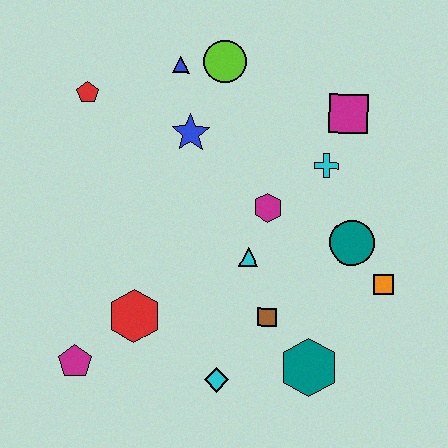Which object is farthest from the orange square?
The red pentagon is farthest from the orange square.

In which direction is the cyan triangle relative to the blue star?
The cyan triangle is below the blue star.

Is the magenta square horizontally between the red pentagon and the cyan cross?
No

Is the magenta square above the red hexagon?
Yes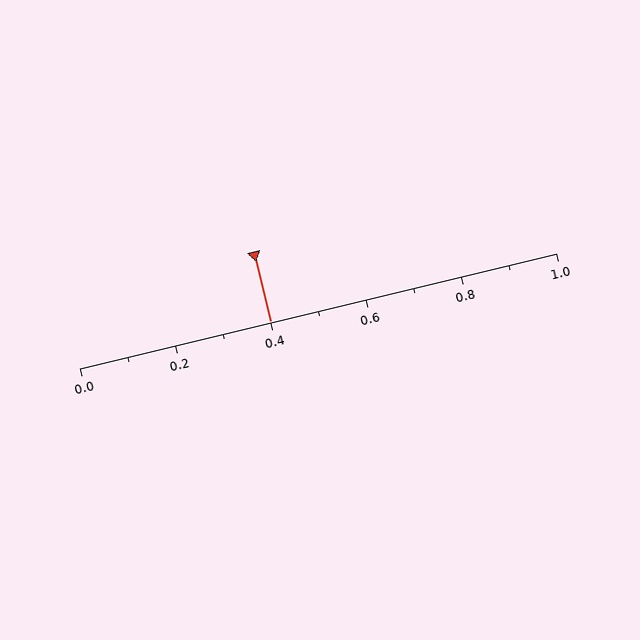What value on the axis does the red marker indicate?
The marker indicates approximately 0.4.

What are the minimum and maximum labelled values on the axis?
The axis runs from 0.0 to 1.0.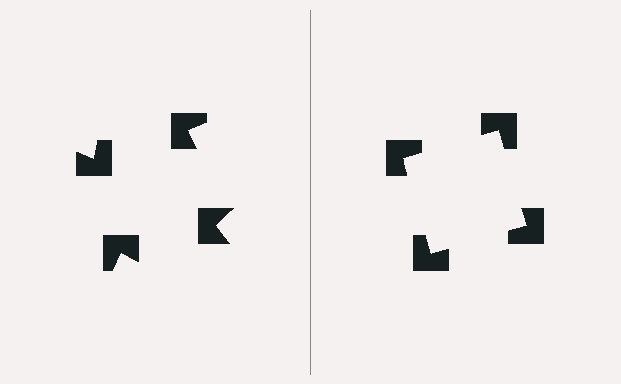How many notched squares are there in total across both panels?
8 — 4 on each side.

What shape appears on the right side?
An illusory square.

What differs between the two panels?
The notched squares are positioned identically on both sides; only the wedge orientations differ. On the right they align to a square; on the left they are misaligned.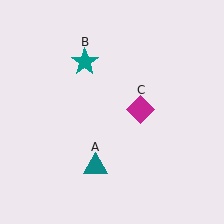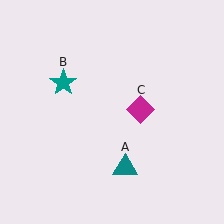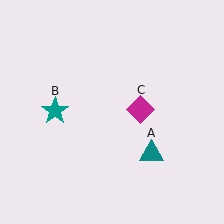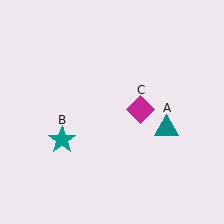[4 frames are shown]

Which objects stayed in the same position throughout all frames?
Magenta diamond (object C) remained stationary.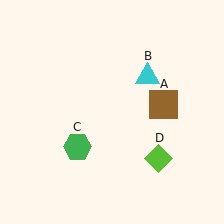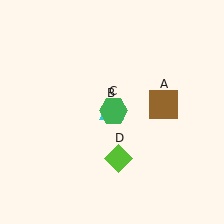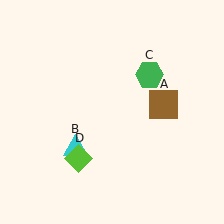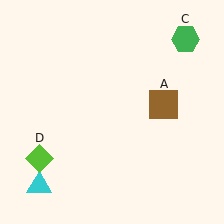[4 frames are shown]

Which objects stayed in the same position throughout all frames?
Brown square (object A) remained stationary.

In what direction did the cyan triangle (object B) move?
The cyan triangle (object B) moved down and to the left.